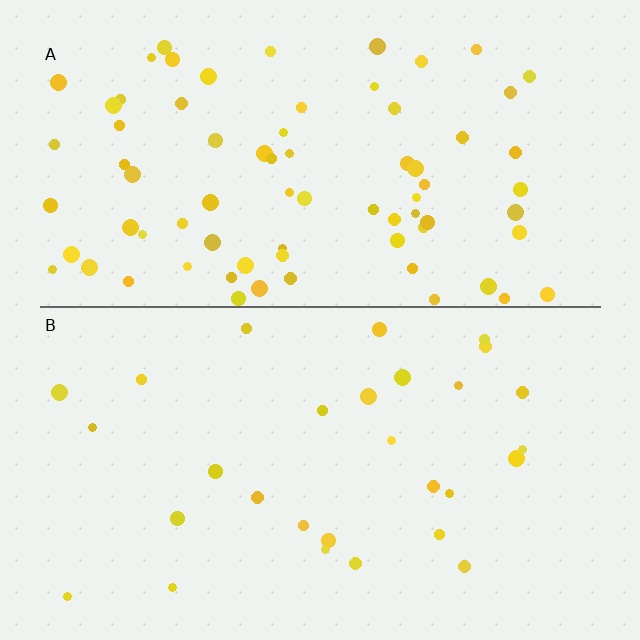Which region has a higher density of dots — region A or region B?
A (the top).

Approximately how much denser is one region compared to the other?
Approximately 2.6× — region A over region B.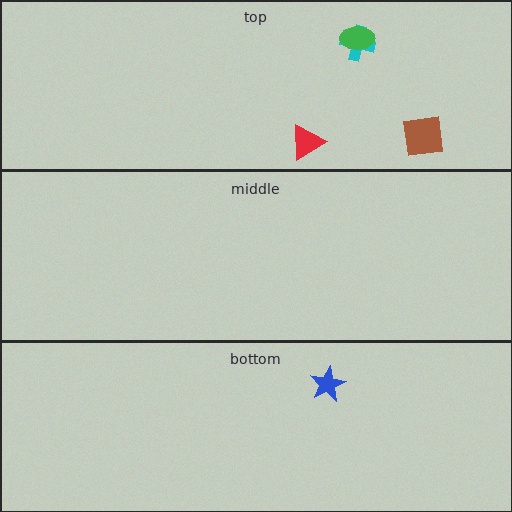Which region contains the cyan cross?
The top region.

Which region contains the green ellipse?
The top region.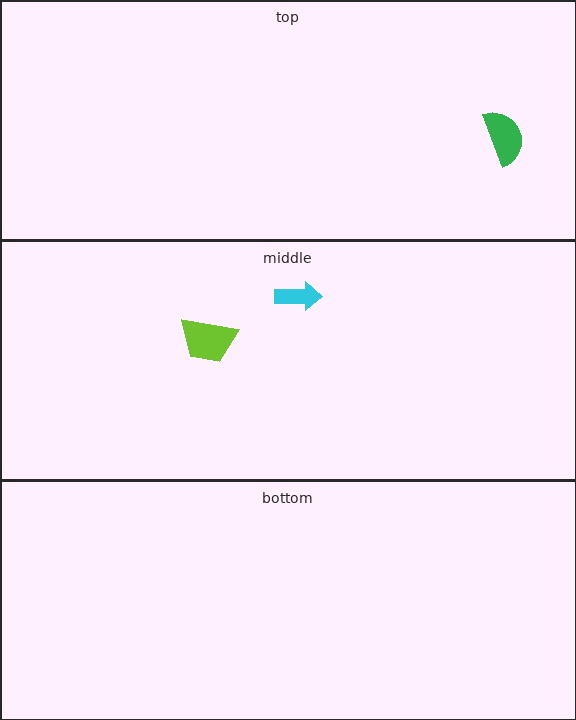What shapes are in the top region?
The green semicircle.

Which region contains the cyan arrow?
The middle region.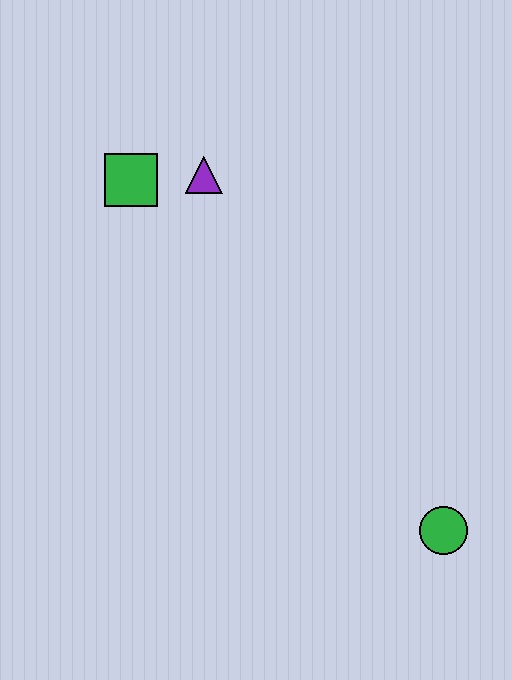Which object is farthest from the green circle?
The green square is farthest from the green circle.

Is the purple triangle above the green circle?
Yes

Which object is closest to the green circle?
The purple triangle is closest to the green circle.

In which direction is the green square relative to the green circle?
The green square is above the green circle.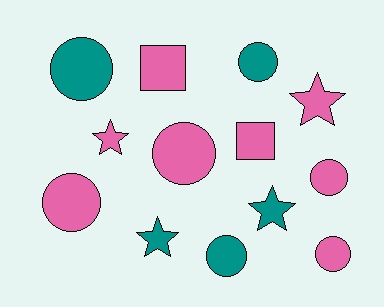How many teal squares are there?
There are no teal squares.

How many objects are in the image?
There are 13 objects.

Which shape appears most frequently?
Circle, with 7 objects.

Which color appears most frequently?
Pink, with 8 objects.